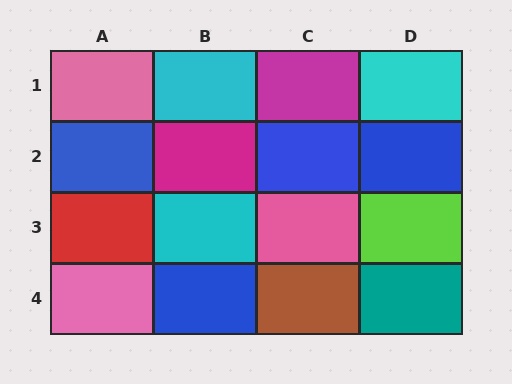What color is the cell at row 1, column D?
Cyan.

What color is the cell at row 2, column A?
Blue.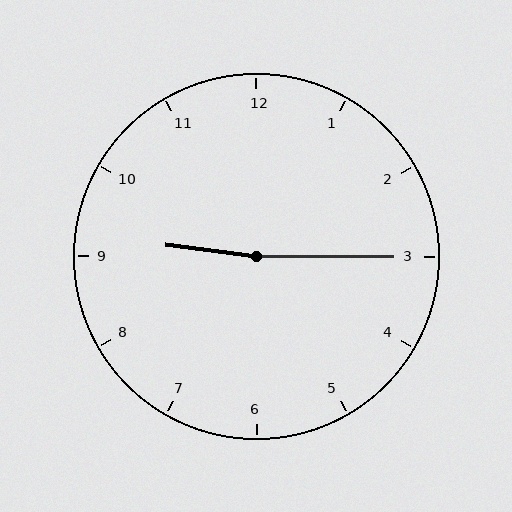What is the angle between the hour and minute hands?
Approximately 172 degrees.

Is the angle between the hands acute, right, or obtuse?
It is obtuse.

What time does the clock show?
9:15.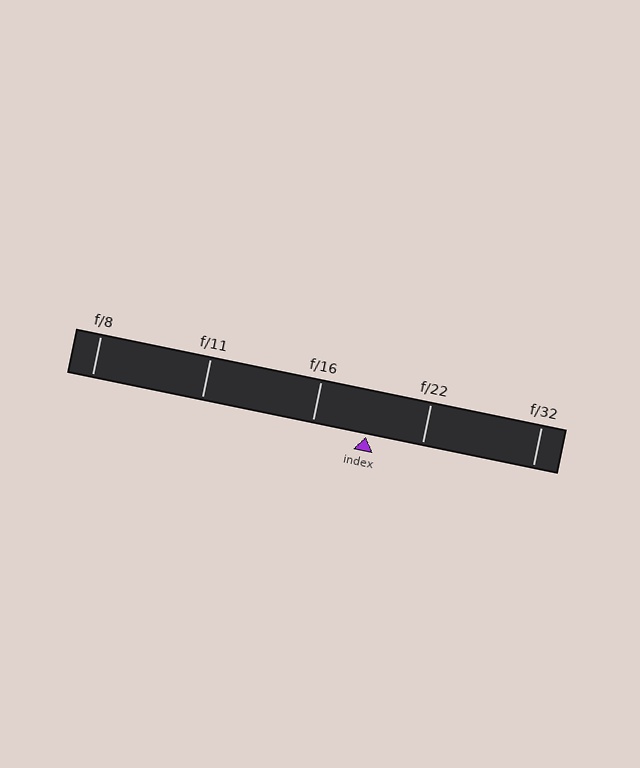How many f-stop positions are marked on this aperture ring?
There are 5 f-stop positions marked.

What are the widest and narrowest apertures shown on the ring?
The widest aperture shown is f/8 and the narrowest is f/32.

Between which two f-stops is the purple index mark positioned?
The index mark is between f/16 and f/22.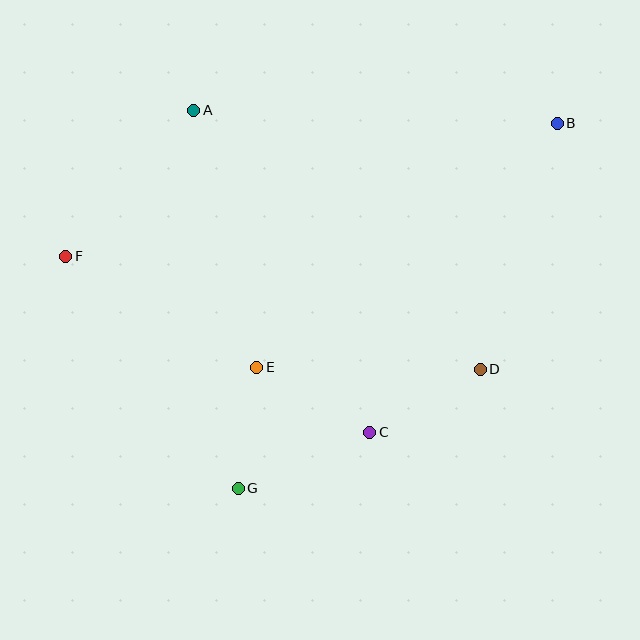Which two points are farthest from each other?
Points B and F are farthest from each other.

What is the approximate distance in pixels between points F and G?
The distance between F and G is approximately 289 pixels.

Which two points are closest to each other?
Points E and G are closest to each other.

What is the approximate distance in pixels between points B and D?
The distance between B and D is approximately 257 pixels.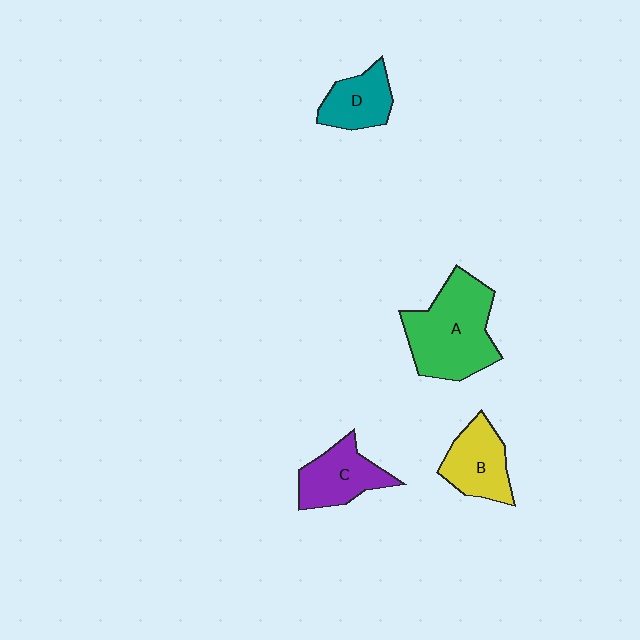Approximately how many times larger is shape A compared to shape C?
Approximately 1.7 times.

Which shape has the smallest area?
Shape D (teal).